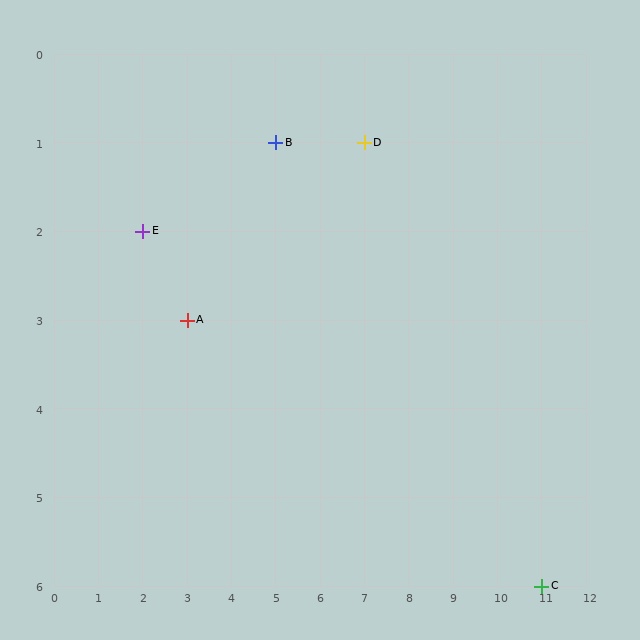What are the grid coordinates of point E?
Point E is at grid coordinates (2, 2).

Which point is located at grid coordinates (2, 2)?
Point E is at (2, 2).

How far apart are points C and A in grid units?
Points C and A are 8 columns and 3 rows apart (about 8.5 grid units diagonally).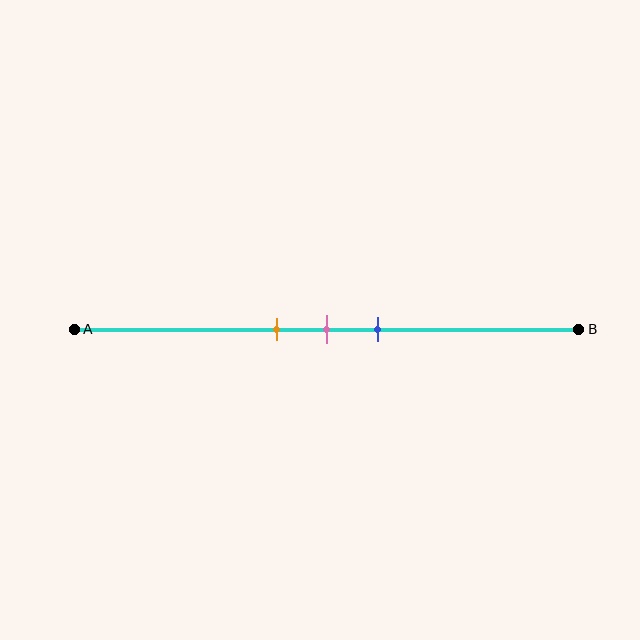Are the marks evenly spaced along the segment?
Yes, the marks are approximately evenly spaced.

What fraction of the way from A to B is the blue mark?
The blue mark is approximately 60% (0.6) of the way from A to B.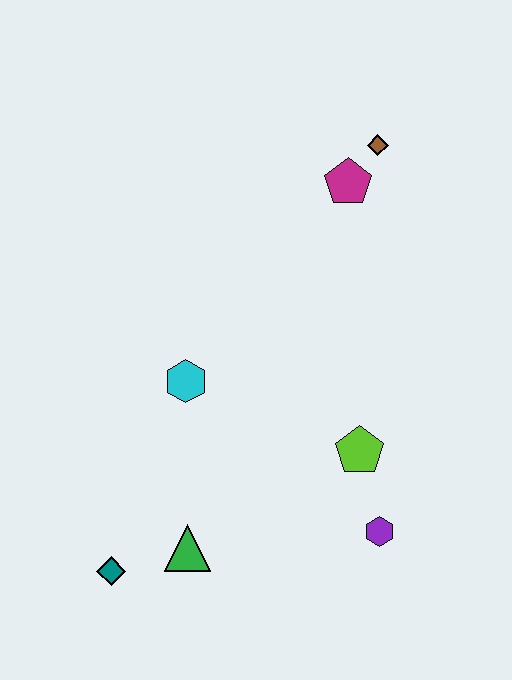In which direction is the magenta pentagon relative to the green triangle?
The magenta pentagon is above the green triangle.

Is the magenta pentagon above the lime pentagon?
Yes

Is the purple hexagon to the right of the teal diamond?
Yes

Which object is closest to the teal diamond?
The green triangle is closest to the teal diamond.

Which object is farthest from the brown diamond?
The teal diamond is farthest from the brown diamond.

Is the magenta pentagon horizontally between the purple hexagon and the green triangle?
Yes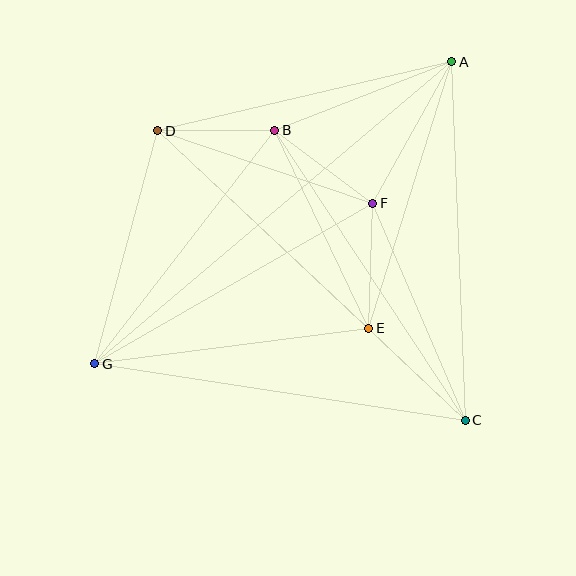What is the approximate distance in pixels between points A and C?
The distance between A and C is approximately 359 pixels.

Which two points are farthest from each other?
Points A and G are farthest from each other.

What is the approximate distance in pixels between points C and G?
The distance between C and G is approximately 375 pixels.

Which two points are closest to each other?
Points B and D are closest to each other.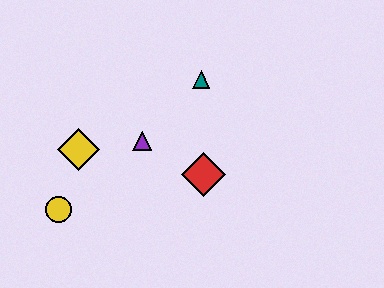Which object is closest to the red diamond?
The purple triangle is closest to the red diamond.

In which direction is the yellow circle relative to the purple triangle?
The yellow circle is to the left of the purple triangle.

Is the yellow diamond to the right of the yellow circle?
Yes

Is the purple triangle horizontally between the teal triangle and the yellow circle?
Yes